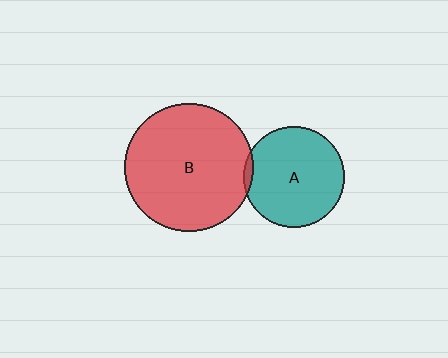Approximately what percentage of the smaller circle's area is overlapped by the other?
Approximately 5%.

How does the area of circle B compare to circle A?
Approximately 1.6 times.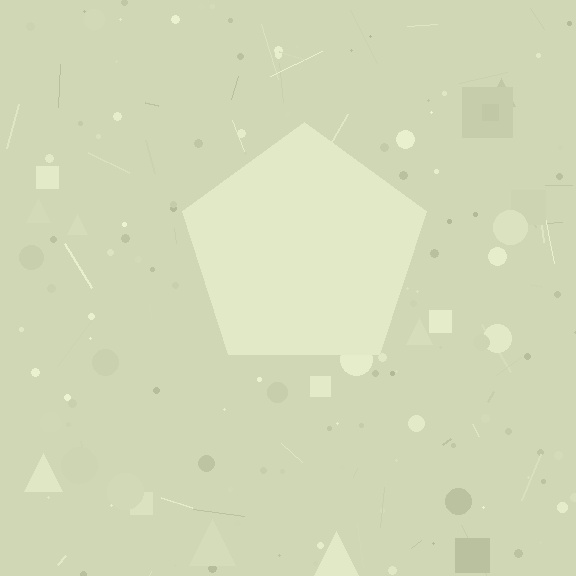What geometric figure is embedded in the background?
A pentagon is embedded in the background.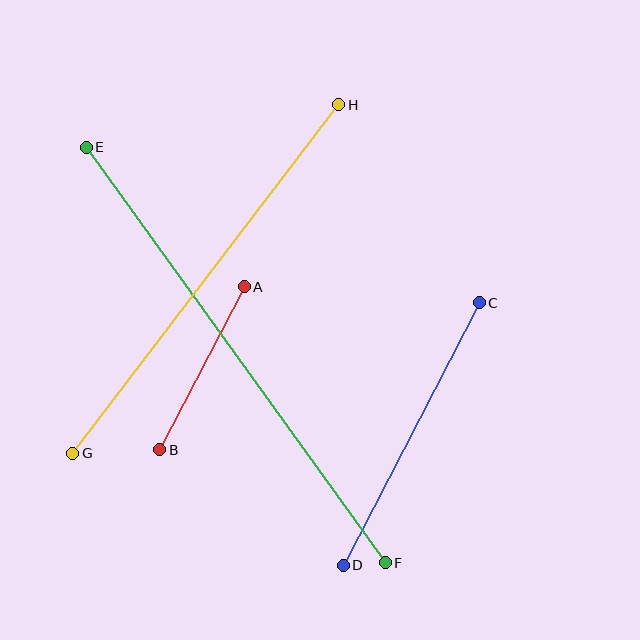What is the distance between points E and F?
The distance is approximately 512 pixels.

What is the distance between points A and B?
The distance is approximately 184 pixels.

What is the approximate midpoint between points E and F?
The midpoint is at approximately (236, 355) pixels.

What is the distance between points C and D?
The distance is approximately 296 pixels.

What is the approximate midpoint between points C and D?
The midpoint is at approximately (411, 434) pixels.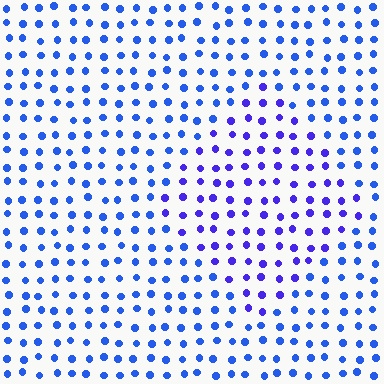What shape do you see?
I see a diamond.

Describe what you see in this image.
The image is filled with small blue elements in a uniform arrangement. A diamond-shaped region is visible where the elements are tinted to a slightly different hue, forming a subtle color boundary.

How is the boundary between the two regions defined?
The boundary is defined purely by a slight shift in hue (about 27 degrees). Spacing, size, and orientation are identical on both sides.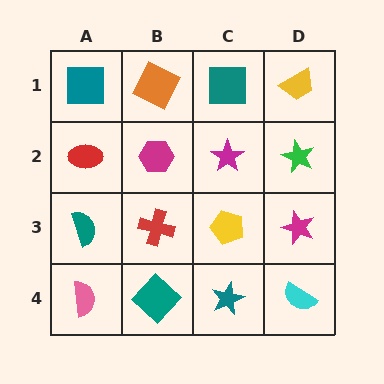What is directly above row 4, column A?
A teal semicircle.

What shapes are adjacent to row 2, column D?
A yellow trapezoid (row 1, column D), a magenta star (row 3, column D), a magenta star (row 2, column C).